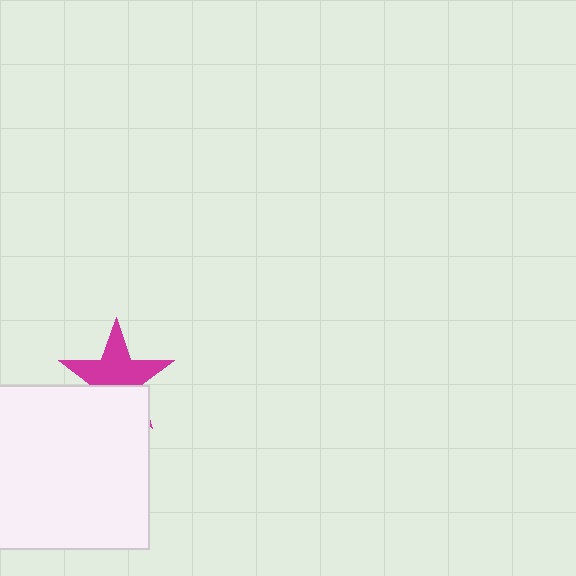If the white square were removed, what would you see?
You would see the complete magenta star.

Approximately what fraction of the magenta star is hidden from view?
Roughly 37% of the magenta star is hidden behind the white square.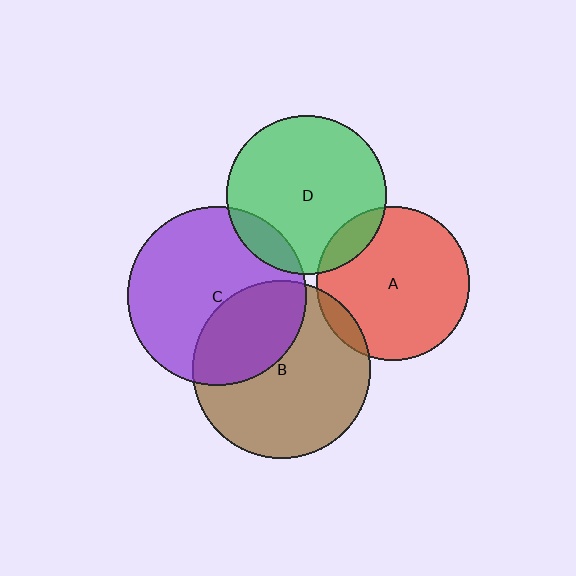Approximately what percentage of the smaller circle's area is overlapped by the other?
Approximately 10%.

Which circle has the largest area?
Circle C (purple).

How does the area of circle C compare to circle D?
Approximately 1.3 times.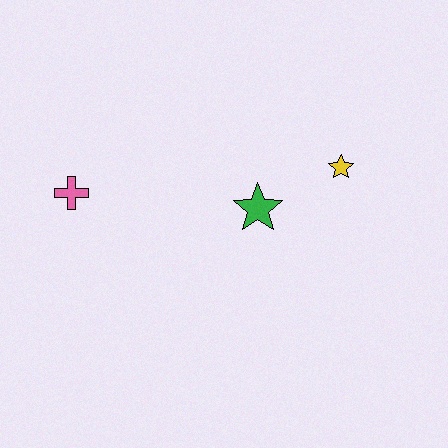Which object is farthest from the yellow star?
The pink cross is farthest from the yellow star.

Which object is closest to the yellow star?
The green star is closest to the yellow star.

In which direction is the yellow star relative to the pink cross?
The yellow star is to the right of the pink cross.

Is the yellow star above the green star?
Yes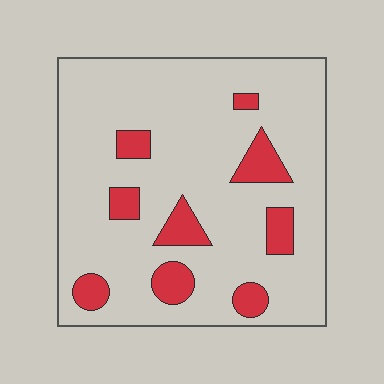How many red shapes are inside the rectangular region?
9.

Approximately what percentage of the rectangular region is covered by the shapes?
Approximately 15%.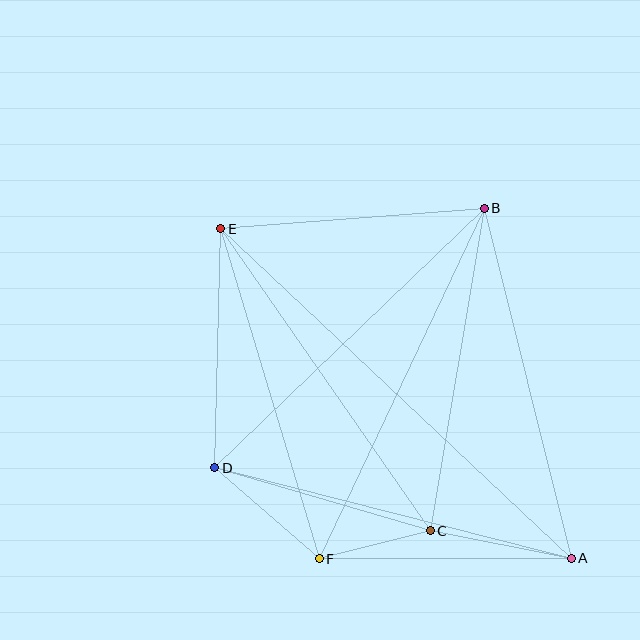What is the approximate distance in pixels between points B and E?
The distance between B and E is approximately 264 pixels.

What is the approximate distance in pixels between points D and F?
The distance between D and F is approximately 139 pixels.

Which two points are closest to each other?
Points C and F are closest to each other.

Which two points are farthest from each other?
Points A and E are farthest from each other.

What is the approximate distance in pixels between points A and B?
The distance between A and B is approximately 360 pixels.